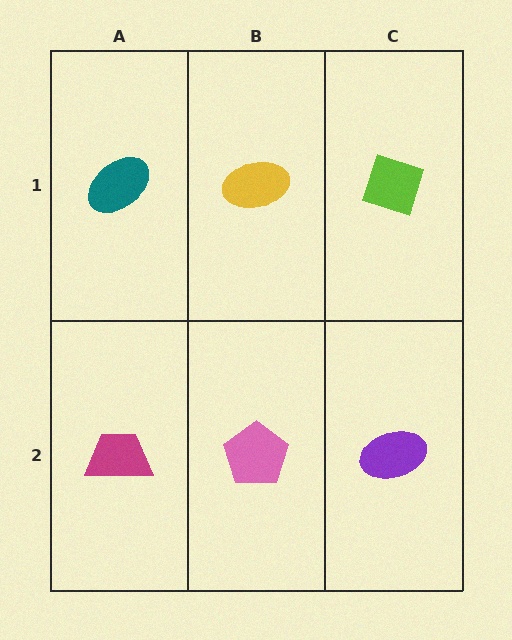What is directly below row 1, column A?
A magenta trapezoid.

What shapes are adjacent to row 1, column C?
A purple ellipse (row 2, column C), a yellow ellipse (row 1, column B).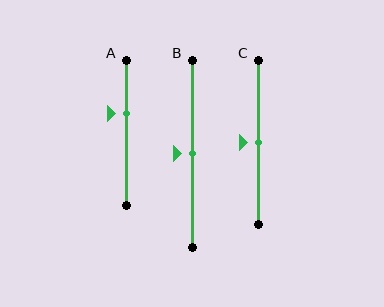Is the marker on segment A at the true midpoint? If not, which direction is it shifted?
No, the marker on segment A is shifted upward by about 13% of the segment length.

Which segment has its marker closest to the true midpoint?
Segment B has its marker closest to the true midpoint.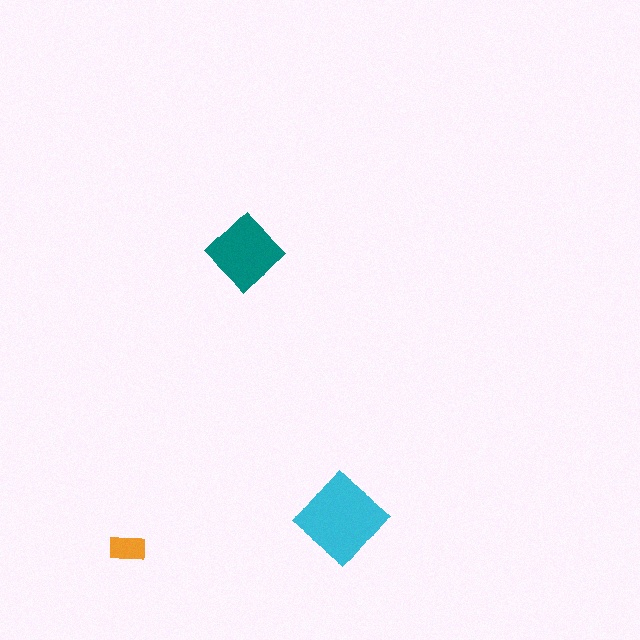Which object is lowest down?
The orange rectangle is bottommost.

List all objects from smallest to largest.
The orange rectangle, the teal diamond, the cyan diamond.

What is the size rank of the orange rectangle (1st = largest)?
3rd.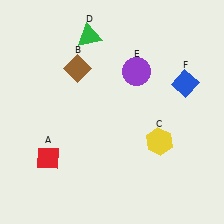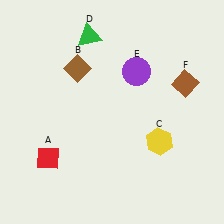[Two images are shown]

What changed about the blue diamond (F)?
In Image 1, F is blue. In Image 2, it changed to brown.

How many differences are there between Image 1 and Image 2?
There is 1 difference between the two images.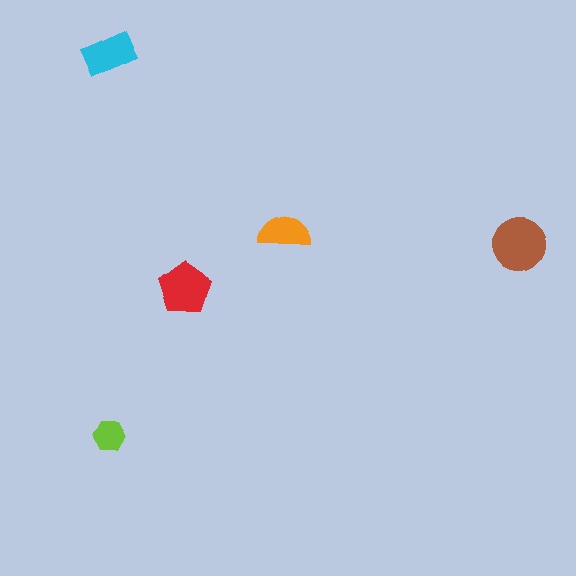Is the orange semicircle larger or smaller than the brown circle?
Smaller.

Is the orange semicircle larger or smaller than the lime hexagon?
Larger.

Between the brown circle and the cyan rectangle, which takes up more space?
The brown circle.